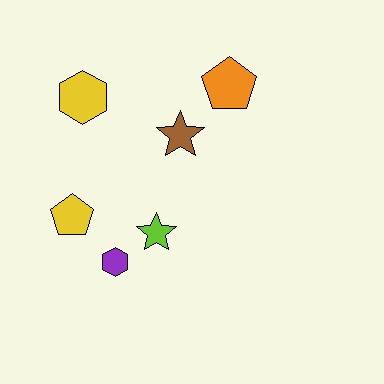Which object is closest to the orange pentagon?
The brown star is closest to the orange pentagon.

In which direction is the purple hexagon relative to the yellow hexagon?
The purple hexagon is below the yellow hexagon.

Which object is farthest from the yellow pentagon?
The orange pentagon is farthest from the yellow pentagon.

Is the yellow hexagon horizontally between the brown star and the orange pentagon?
No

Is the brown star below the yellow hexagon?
Yes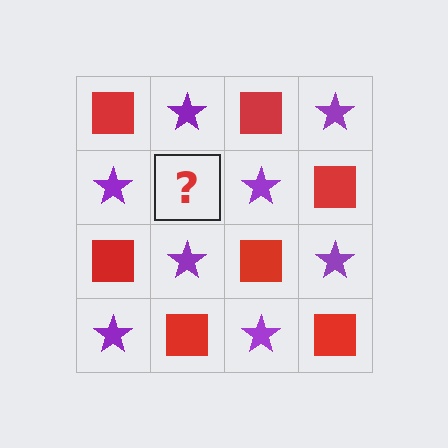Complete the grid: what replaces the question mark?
The question mark should be replaced with a red square.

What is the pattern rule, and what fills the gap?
The rule is that it alternates red square and purple star in a checkerboard pattern. The gap should be filled with a red square.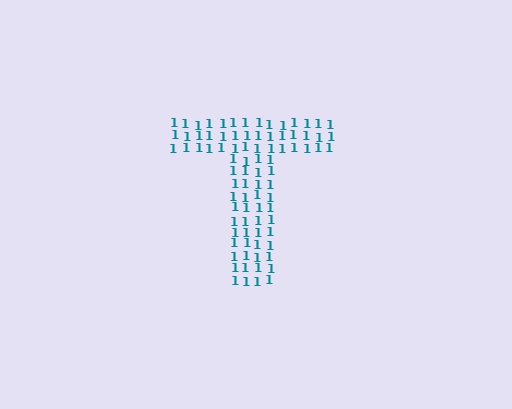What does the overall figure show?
The overall figure shows the letter T.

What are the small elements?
The small elements are digit 1's.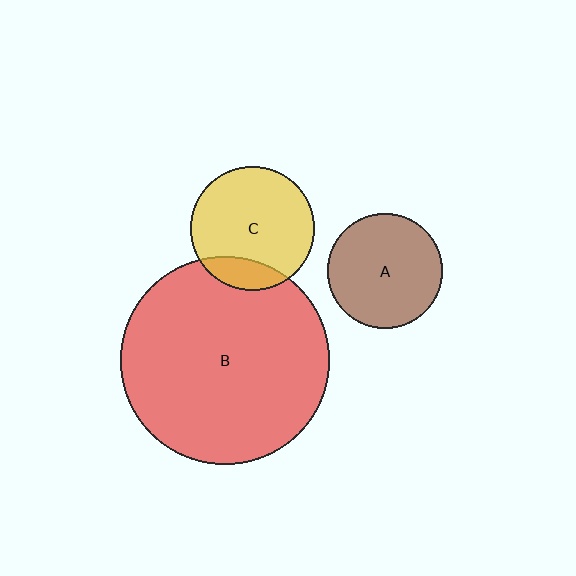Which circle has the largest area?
Circle B (red).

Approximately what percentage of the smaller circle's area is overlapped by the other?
Approximately 15%.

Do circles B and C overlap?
Yes.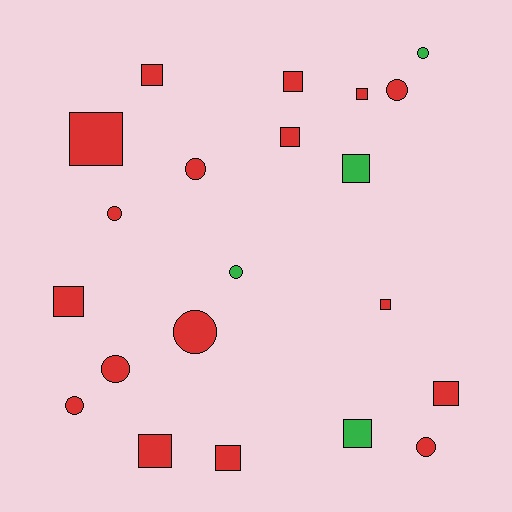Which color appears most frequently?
Red, with 17 objects.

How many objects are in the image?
There are 21 objects.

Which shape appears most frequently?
Square, with 12 objects.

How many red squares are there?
There are 10 red squares.